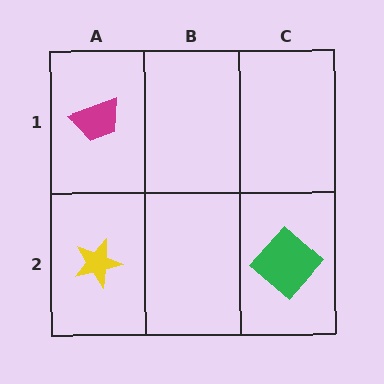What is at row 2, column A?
A yellow star.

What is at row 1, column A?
A magenta trapezoid.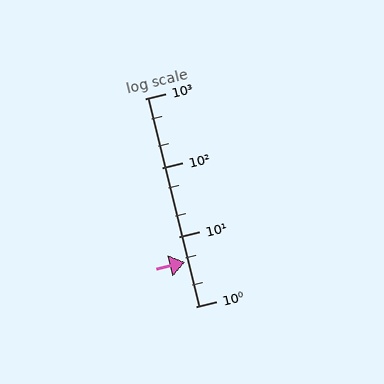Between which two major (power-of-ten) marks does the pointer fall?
The pointer is between 1 and 10.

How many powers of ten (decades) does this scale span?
The scale spans 3 decades, from 1 to 1000.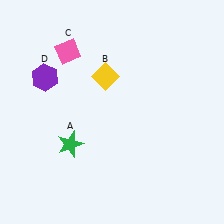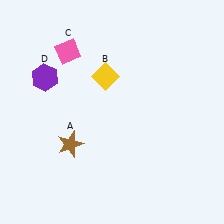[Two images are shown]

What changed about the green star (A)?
In Image 1, A is green. In Image 2, it changed to brown.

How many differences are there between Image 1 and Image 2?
There is 1 difference between the two images.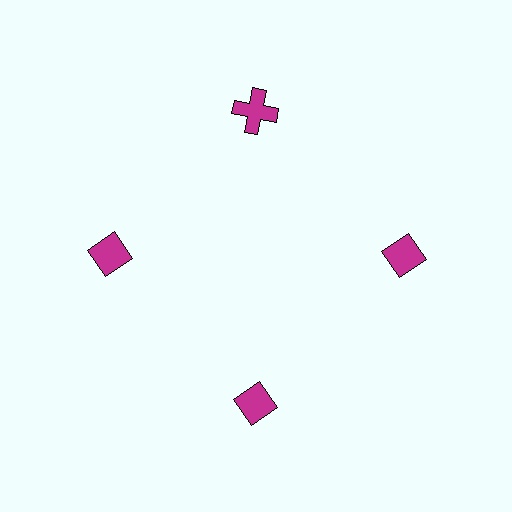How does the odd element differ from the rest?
It has a different shape: cross instead of diamond.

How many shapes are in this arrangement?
There are 4 shapes arranged in a ring pattern.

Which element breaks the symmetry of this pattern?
The magenta cross at roughly the 12 o'clock position breaks the symmetry. All other shapes are magenta diamonds.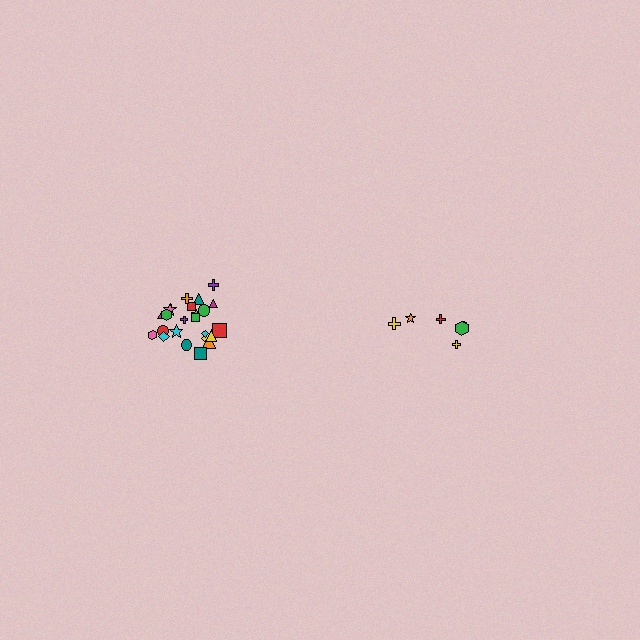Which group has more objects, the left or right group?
The left group.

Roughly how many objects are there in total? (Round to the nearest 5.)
Roughly 30 objects in total.